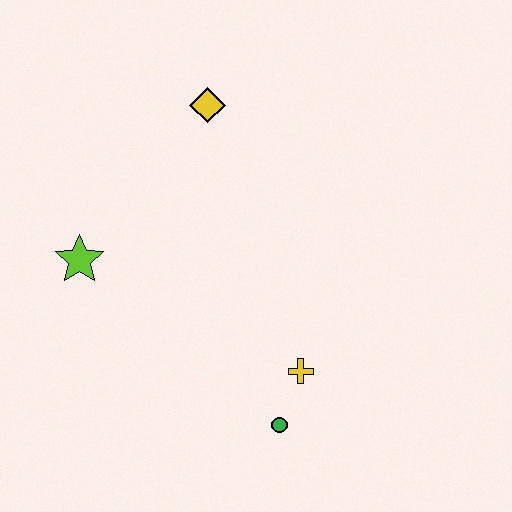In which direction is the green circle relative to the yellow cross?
The green circle is below the yellow cross.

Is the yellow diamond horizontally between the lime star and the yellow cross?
Yes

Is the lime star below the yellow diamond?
Yes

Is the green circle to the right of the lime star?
Yes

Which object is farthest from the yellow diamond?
The green circle is farthest from the yellow diamond.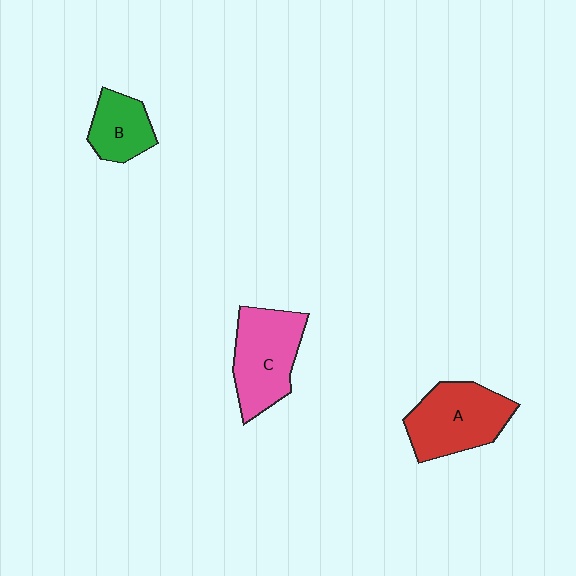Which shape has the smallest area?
Shape B (green).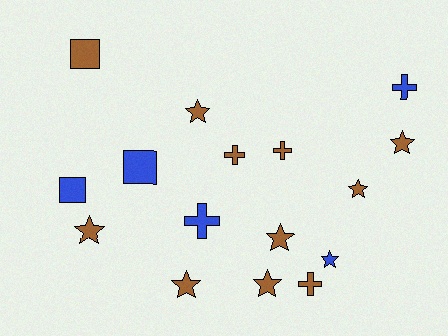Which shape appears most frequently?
Star, with 8 objects.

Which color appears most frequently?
Brown, with 11 objects.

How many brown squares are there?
There is 1 brown square.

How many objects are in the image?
There are 16 objects.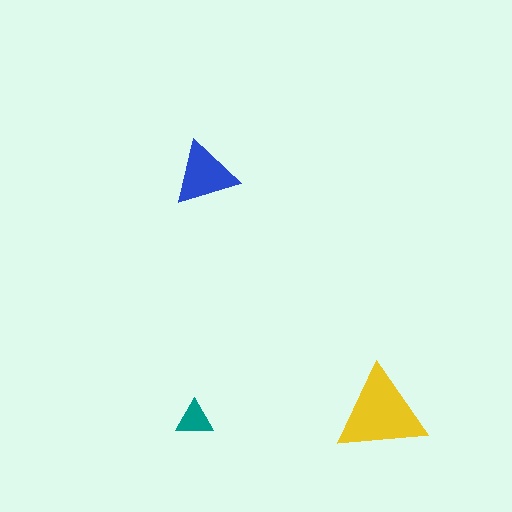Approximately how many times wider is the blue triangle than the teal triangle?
About 1.5 times wider.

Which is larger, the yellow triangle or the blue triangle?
The yellow one.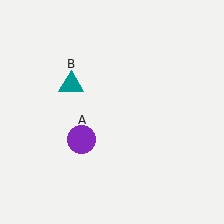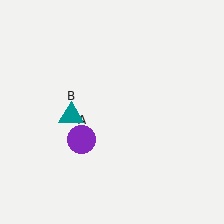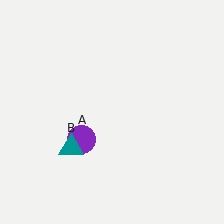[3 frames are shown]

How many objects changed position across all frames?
1 object changed position: teal triangle (object B).